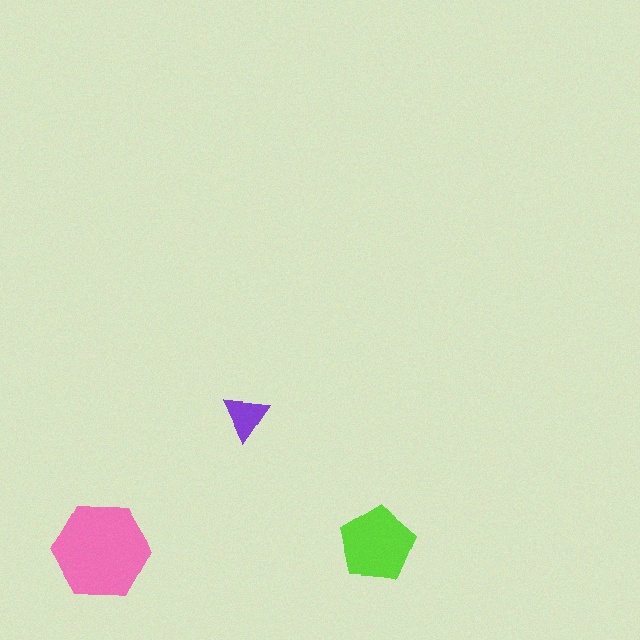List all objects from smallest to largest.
The purple triangle, the lime pentagon, the pink hexagon.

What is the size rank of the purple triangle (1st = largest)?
3rd.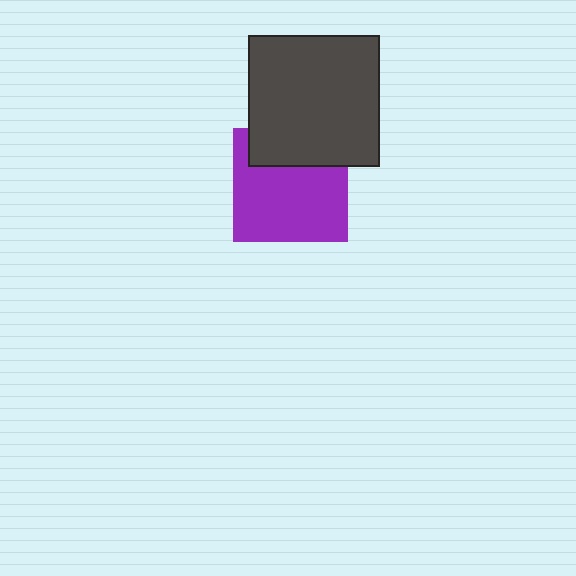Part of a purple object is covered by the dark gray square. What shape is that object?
It is a square.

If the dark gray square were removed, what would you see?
You would see the complete purple square.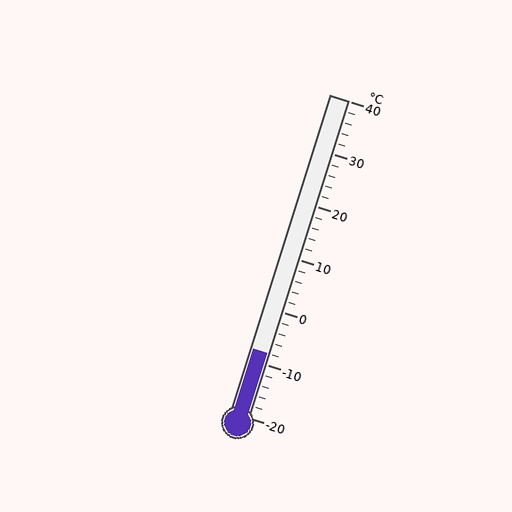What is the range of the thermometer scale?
The thermometer scale ranges from -20°C to 40°C.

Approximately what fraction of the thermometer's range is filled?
The thermometer is filled to approximately 20% of its range.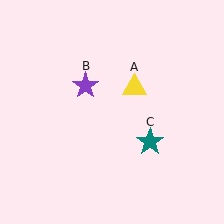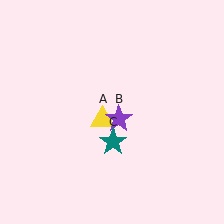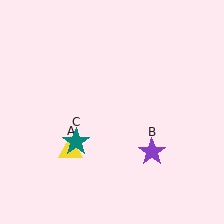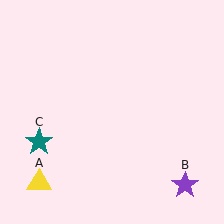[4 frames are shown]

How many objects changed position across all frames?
3 objects changed position: yellow triangle (object A), purple star (object B), teal star (object C).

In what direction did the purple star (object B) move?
The purple star (object B) moved down and to the right.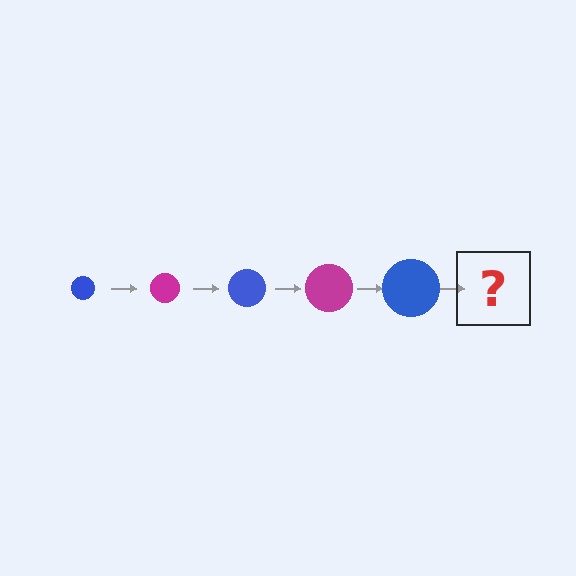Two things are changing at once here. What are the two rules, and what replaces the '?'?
The two rules are that the circle grows larger each step and the color cycles through blue and magenta. The '?' should be a magenta circle, larger than the previous one.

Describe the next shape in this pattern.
It should be a magenta circle, larger than the previous one.